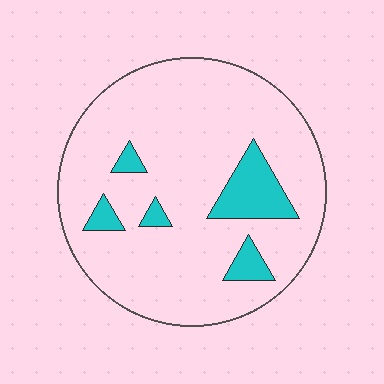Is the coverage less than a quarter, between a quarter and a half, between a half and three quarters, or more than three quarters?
Less than a quarter.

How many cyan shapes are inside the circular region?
5.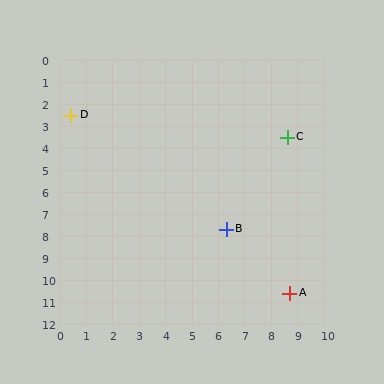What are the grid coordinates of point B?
Point B is at approximately (6.3, 7.7).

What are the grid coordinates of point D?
Point D is at approximately (0.4, 2.5).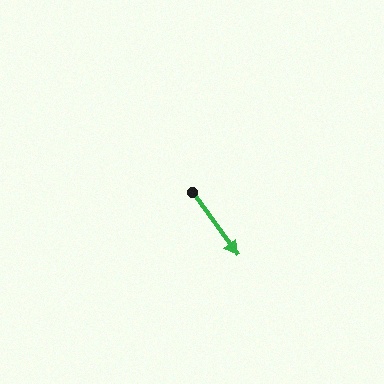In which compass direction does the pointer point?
Southeast.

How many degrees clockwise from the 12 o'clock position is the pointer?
Approximately 144 degrees.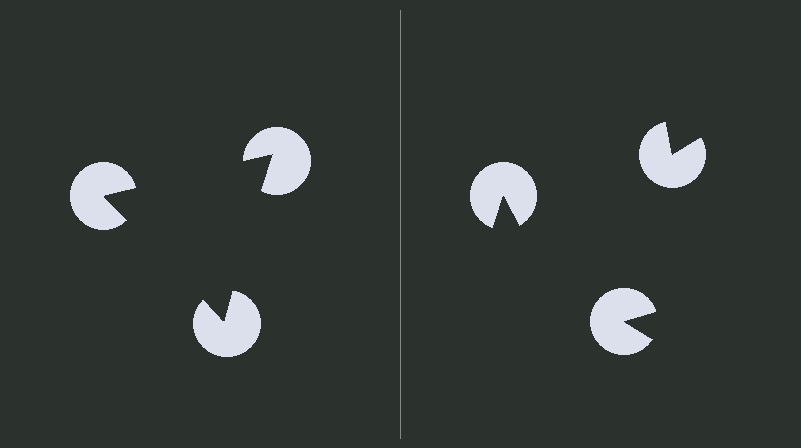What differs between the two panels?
The pac-man discs are positioned identically on both sides; only the wedge orientations differ. On the left they align to a triangle; on the right they are misaligned.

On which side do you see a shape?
An illusory triangle appears on the left side. On the right side the wedge cuts are rotated, so no coherent shape forms.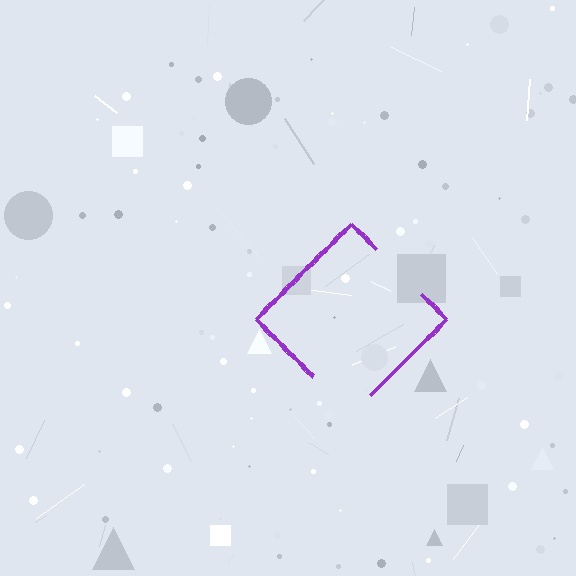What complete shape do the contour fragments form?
The contour fragments form a diamond.